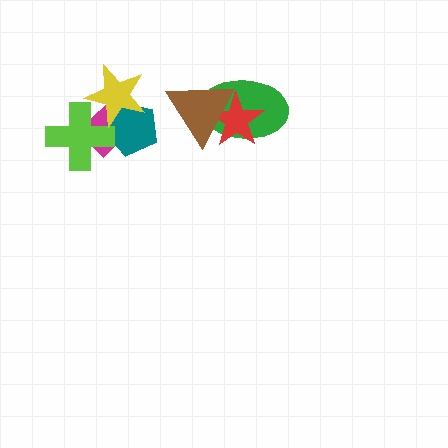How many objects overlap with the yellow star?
3 objects overlap with the yellow star.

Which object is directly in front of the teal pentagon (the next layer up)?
The lime cross is directly in front of the teal pentagon.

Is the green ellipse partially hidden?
Yes, it is partially covered by another shape.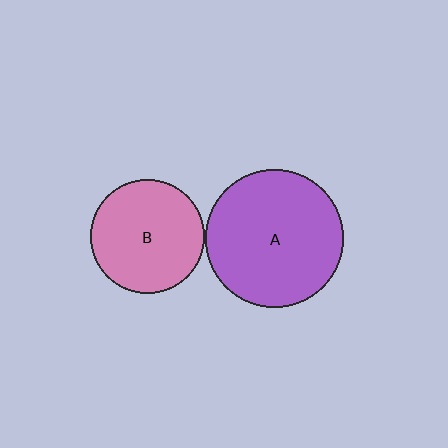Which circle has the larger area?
Circle A (purple).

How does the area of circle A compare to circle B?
Approximately 1.5 times.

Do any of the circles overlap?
No, none of the circles overlap.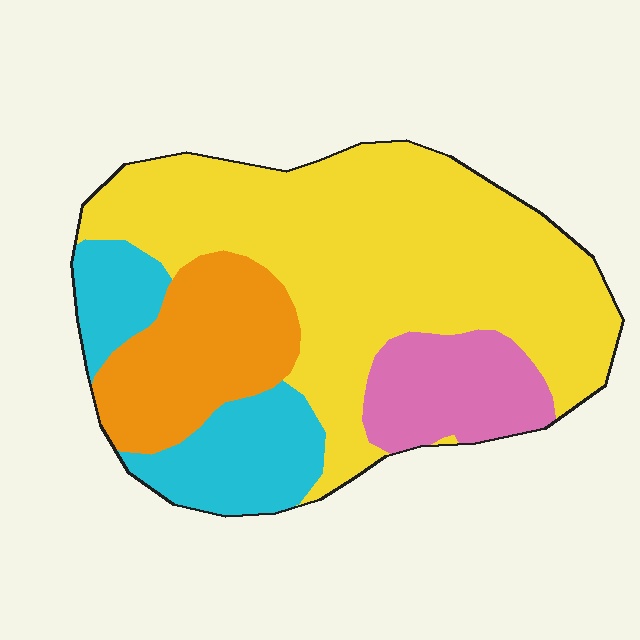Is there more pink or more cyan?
Cyan.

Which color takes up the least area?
Pink, at roughly 10%.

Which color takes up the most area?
Yellow, at roughly 55%.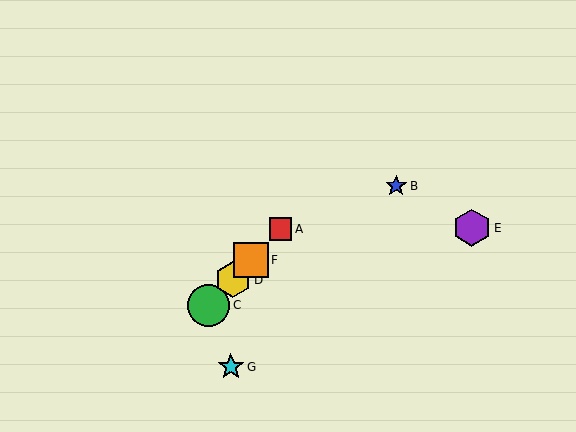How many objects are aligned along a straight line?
4 objects (A, C, D, F) are aligned along a straight line.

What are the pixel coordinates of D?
Object D is at (233, 280).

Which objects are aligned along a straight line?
Objects A, C, D, F are aligned along a straight line.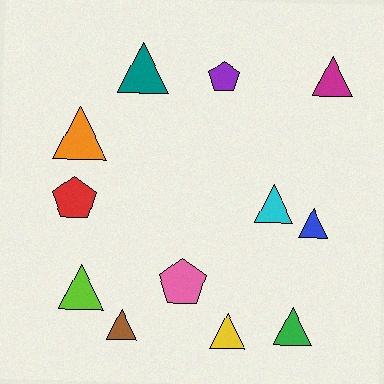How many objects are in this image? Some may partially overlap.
There are 12 objects.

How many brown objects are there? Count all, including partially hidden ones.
There is 1 brown object.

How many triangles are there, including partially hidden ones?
There are 9 triangles.